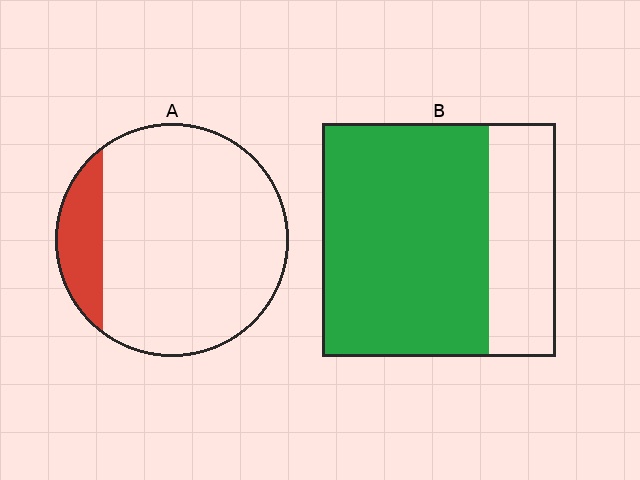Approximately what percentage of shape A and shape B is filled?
A is approximately 15% and B is approximately 70%.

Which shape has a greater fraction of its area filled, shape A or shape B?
Shape B.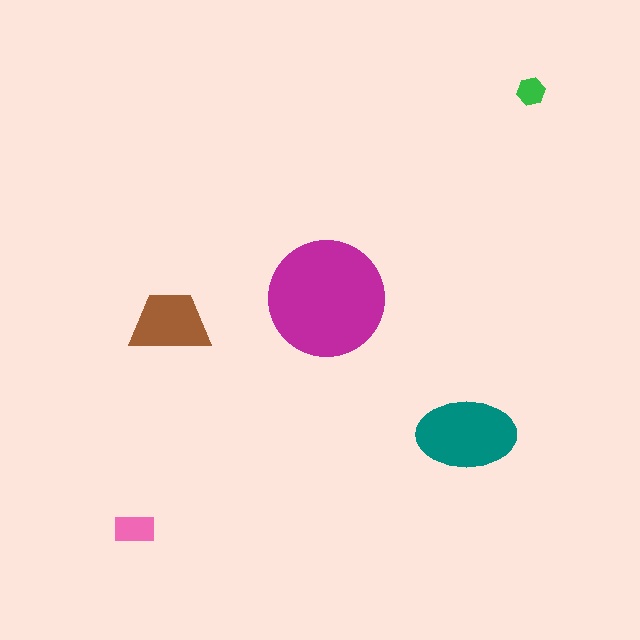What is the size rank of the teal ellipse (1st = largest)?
2nd.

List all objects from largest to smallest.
The magenta circle, the teal ellipse, the brown trapezoid, the pink rectangle, the green hexagon.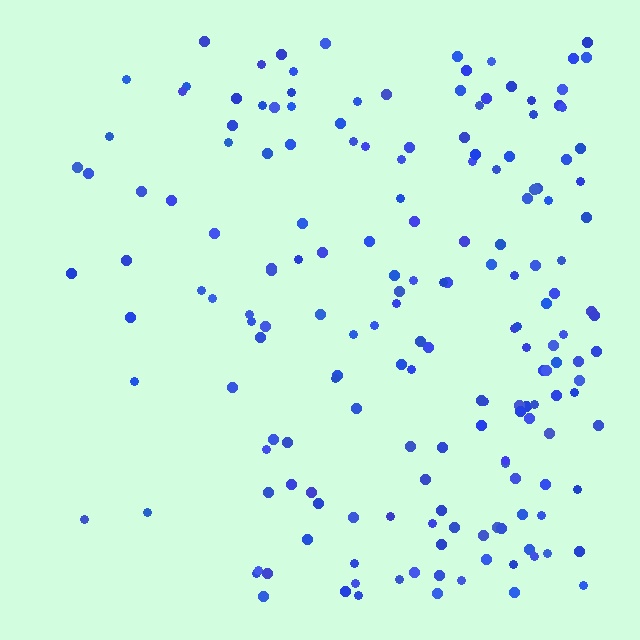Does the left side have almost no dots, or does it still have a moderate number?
Still a moderate number, just noticeably fewer than the right.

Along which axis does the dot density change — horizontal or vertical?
Horizontal.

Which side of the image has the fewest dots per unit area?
The left.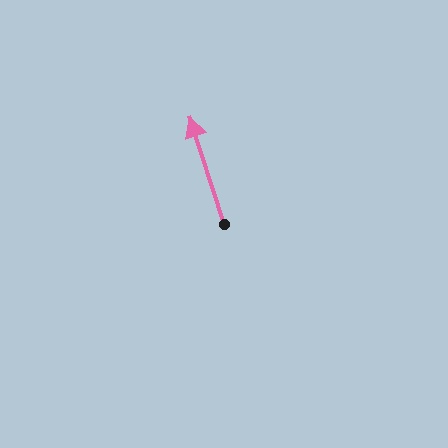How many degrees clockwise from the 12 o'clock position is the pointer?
Approximately 342 degrees.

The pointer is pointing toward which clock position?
Roughly 11 o'clock.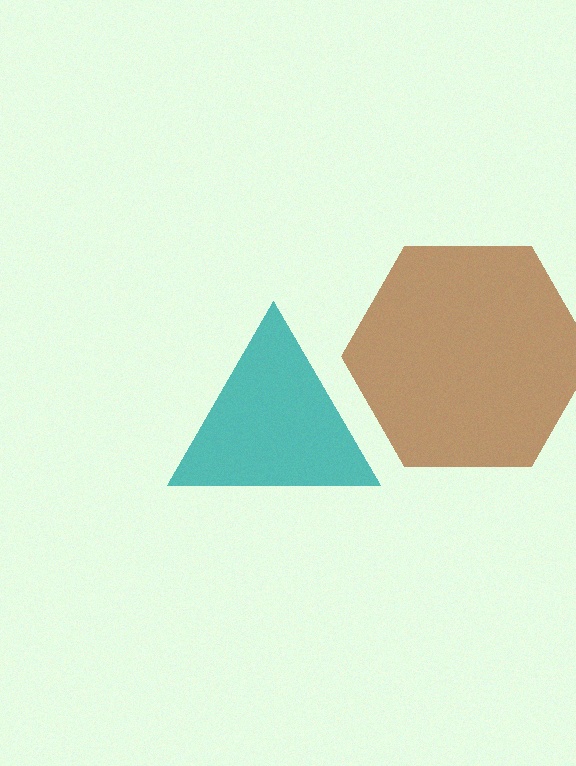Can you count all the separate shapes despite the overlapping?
Yes, there are 2 separate shapes.